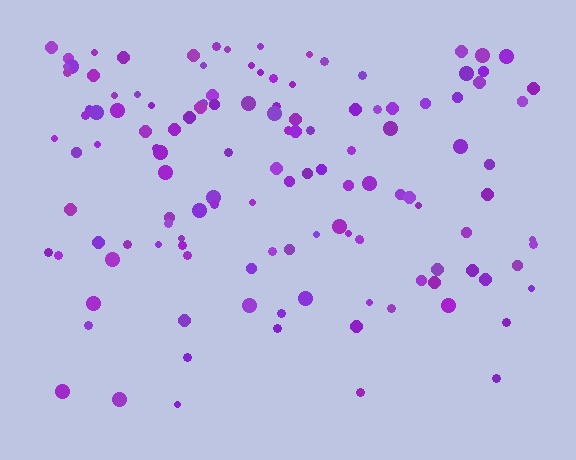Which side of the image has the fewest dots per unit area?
The bottom.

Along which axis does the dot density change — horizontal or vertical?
Vertical.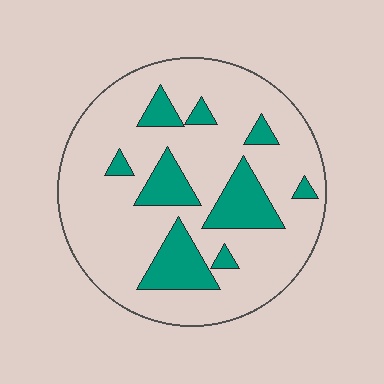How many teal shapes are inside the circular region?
9.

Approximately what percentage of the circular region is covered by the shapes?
Approximately 20%.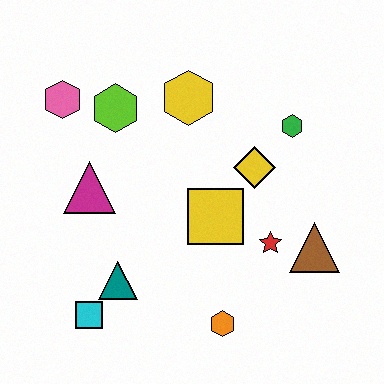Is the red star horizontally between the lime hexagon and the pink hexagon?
No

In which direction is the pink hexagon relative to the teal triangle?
The pink hexagon is above the teal triangle.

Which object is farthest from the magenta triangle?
The brown triangle is farthest from the magenta triangle.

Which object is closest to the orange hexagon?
The red star is closest to the orange hexagon.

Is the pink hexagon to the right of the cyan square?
No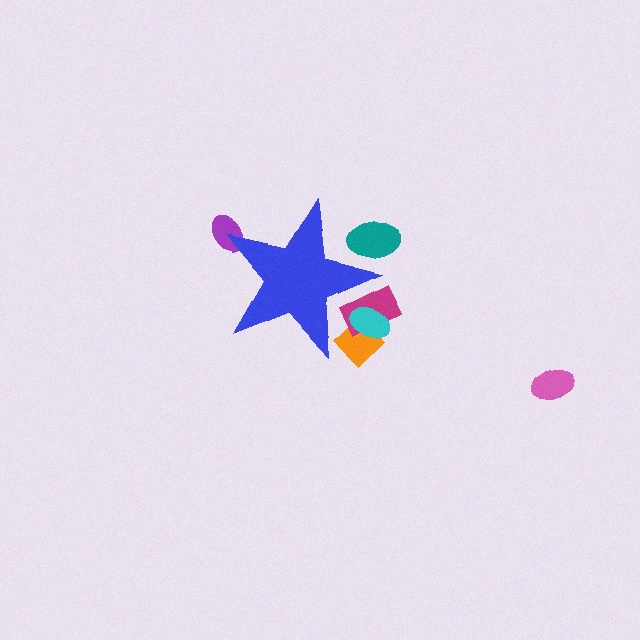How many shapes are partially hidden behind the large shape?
5 shapes are partially hidden.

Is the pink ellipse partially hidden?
No, the pink ellipse is fully visible.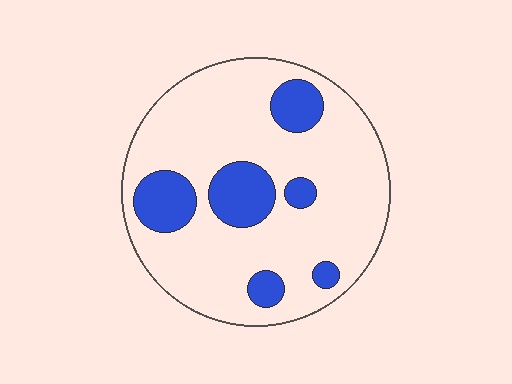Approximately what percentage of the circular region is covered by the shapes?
Approximately 20%.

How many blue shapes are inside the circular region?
6.